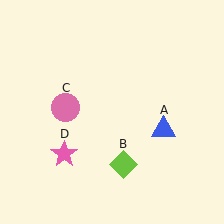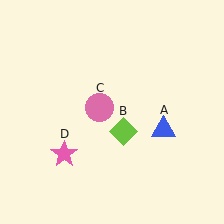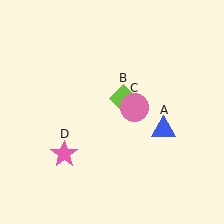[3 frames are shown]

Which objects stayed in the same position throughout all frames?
Blue triangle (object A) and pink star (object D) remained stationary.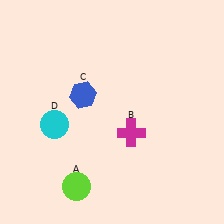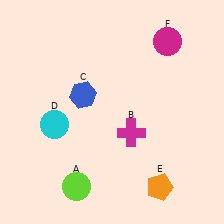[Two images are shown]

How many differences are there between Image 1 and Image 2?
There are 2 differences between the two images.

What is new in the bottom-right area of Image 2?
An orange pentagon (E) was added in the bottom-right area of Image 2.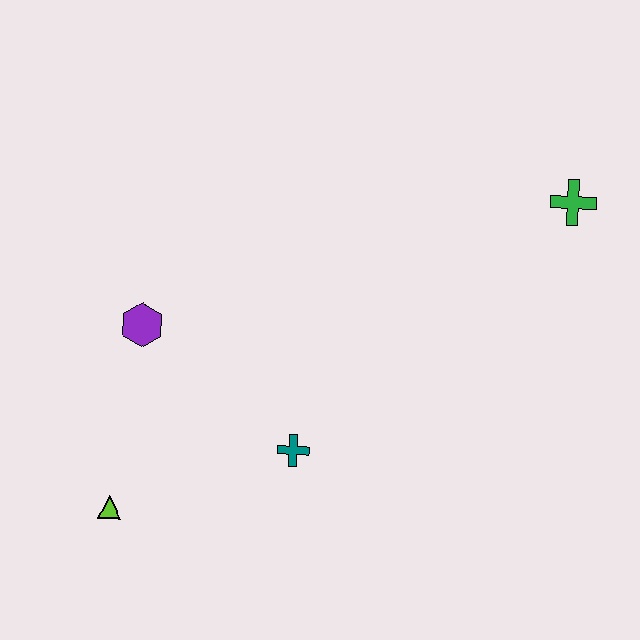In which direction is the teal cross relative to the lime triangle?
The teal cross is to the right of the lime triangle.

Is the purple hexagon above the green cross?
No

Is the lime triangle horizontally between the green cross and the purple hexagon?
No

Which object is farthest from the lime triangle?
The green cross is farthest from the lime triangle.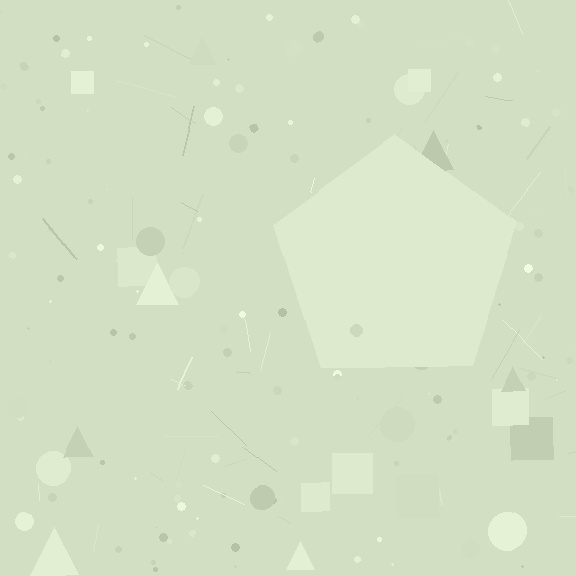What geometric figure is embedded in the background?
A pentagon is embedded in the background.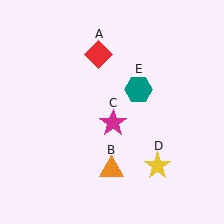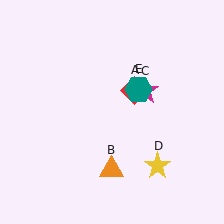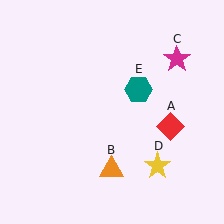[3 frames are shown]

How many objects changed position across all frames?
2 objects changed position: red diamond (object A), magenta star (object C).